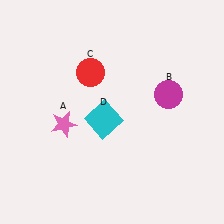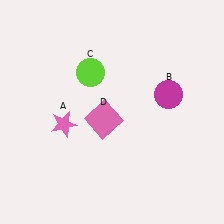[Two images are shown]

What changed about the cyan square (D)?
In Image 1, D is cyan. In Image 2, it changed to pink.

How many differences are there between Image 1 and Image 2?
There are 2 differences between the two images.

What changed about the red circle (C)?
In Image 1, C is red. In Image 2, it changed to lime.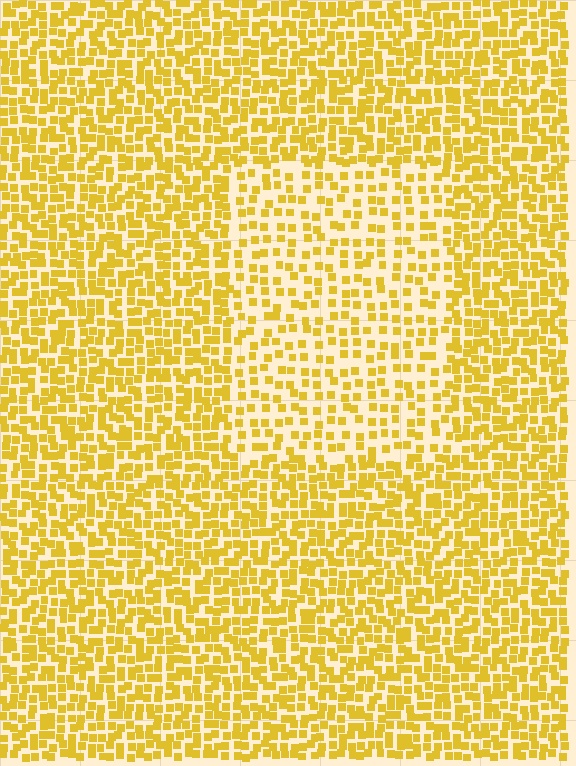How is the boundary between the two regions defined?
The boundary is defined by a change in element density (approximately 1.8x ratio). All elements are the same color, size, and shape.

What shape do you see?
I see a rectangle.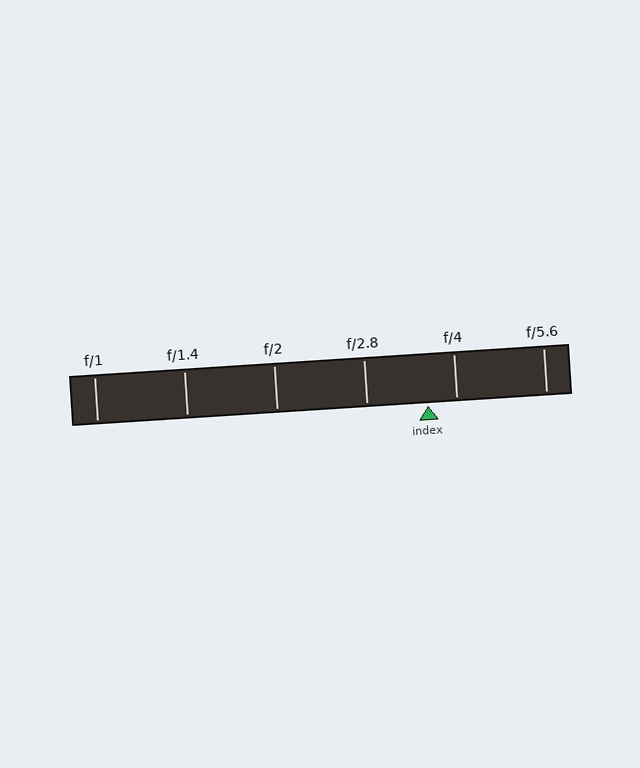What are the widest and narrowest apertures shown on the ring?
The widest aperture shown is f/1 and the narrowest is f/5.6.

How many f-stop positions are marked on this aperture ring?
There are 6 f-stop positions marked.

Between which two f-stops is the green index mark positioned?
The index mark is between f/2.8 and f/4.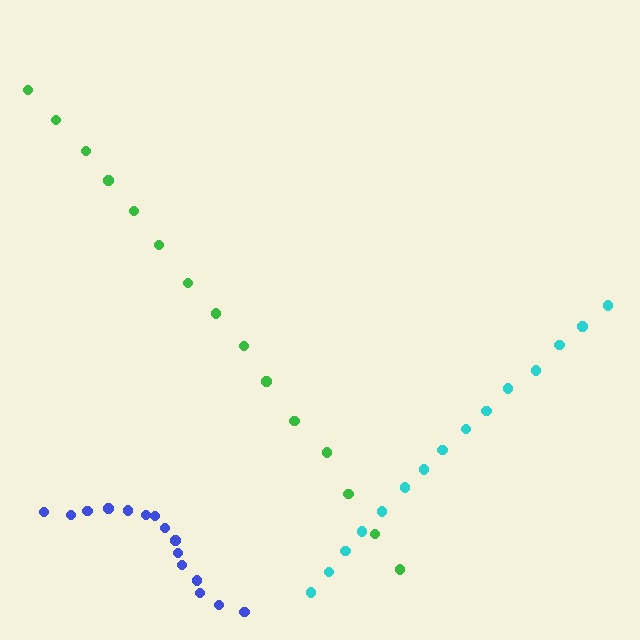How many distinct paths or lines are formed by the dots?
There are 3 distinct paths.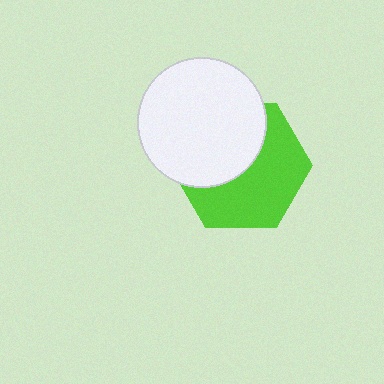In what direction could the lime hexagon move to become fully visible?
The lime hexagon could move toward the lower-right. That would shift it out from behind the white circle entirely.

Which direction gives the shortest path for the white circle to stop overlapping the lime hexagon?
Moving toward the upper-left gives the shortest separation.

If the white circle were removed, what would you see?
You would see the complete lime hexagon.